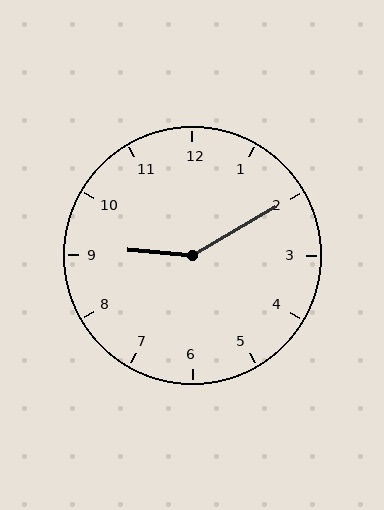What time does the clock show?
9:10.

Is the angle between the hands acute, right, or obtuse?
It is obtuse.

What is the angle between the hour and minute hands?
Approximately 145 degrees.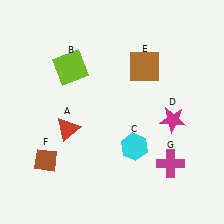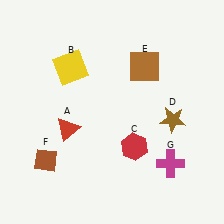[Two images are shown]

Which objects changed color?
B changed from lime to yellow. C changed from cyan to red. D changed from magenta to brown.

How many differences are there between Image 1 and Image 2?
There are 3 differences between the two images.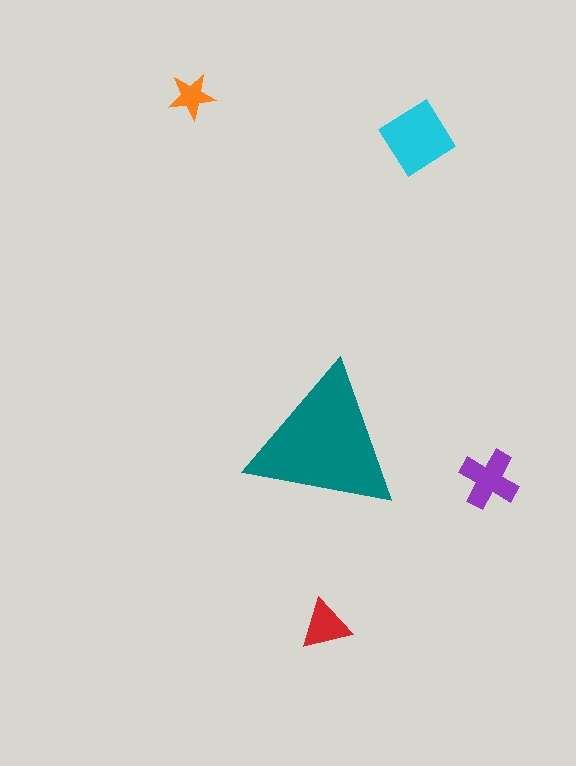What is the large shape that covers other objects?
A teal triangle.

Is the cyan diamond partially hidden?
No, the cyan diamond is fully visible.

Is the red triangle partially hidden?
No, the red triangle is fully visible.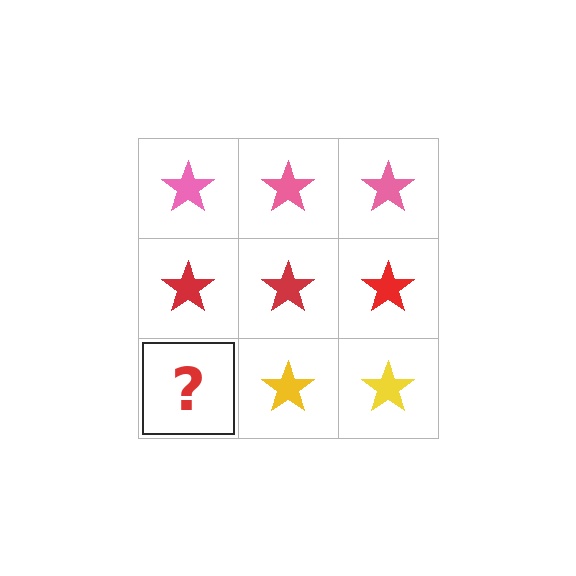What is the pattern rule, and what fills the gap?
The rule is that each row has a consistent color. The gap should be filled with a yellow star.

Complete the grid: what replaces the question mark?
The question mark should be replaced with a yellow star.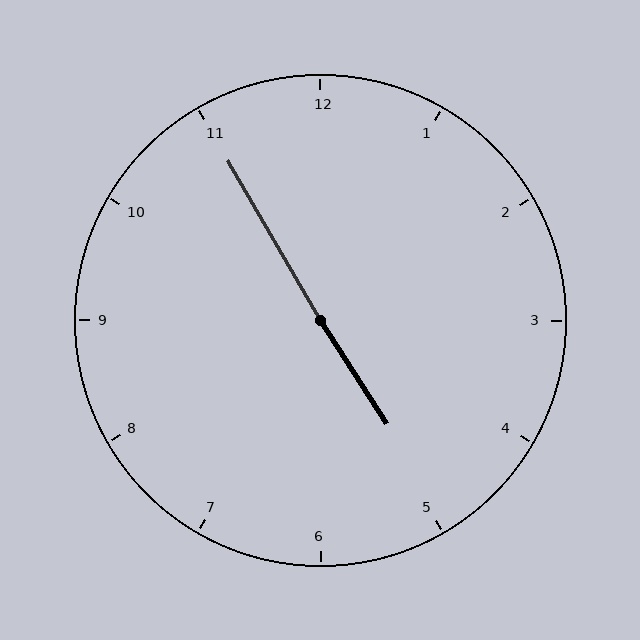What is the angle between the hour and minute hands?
Approximately 178 degrees.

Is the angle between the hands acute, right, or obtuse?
It is obtuse.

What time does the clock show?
4:55.